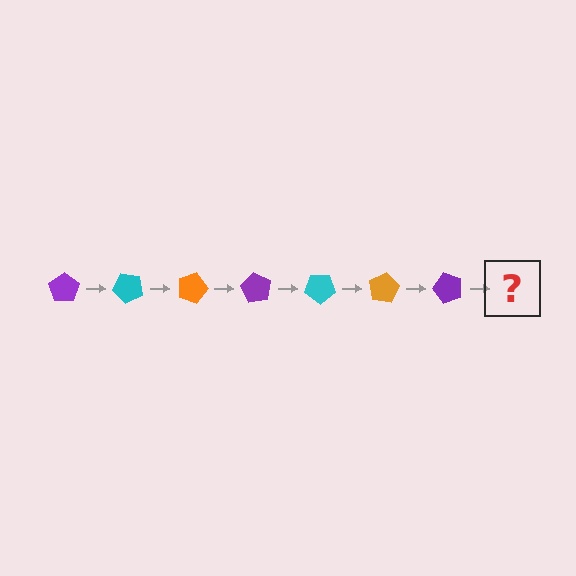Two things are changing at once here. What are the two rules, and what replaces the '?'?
The two rules are that it rotates 45 degrees each step and the color cycles through purple, cyan, and orange. The '?' should be a cyan pentagon, rotated 315 degrees from the start.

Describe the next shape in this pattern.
It should be a cyan pentagon, rotated 315 degrees from the start.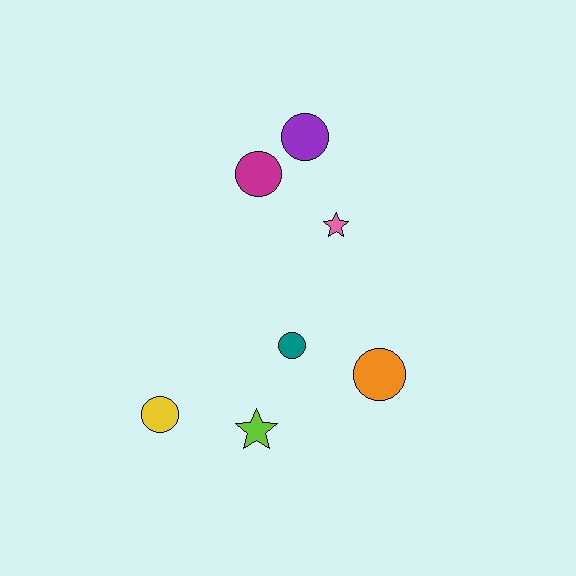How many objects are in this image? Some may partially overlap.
There are 7 objects.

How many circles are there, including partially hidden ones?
There are 5 circles.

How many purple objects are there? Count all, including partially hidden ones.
There is 1 purple object.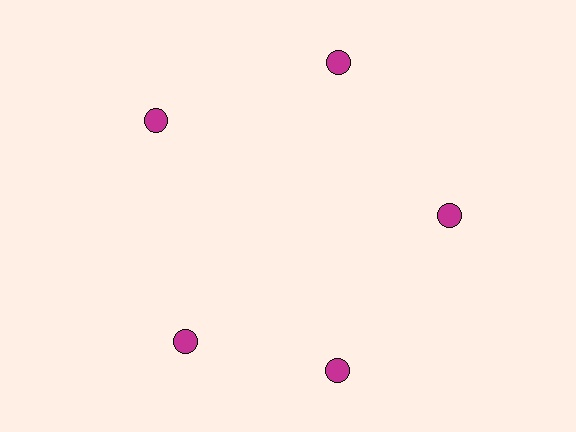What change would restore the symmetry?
The symmetry would be restored by rotating it back into even spacing with its neighbors so that all 5 circles sit at equal angles and equal distance from the center.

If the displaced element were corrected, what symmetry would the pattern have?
It would have 5-fold rotational symmetry — the pattern would map onto itself every 72 degrees.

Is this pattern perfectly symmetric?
No. The 5 magenta circles are arranged in a ring, but one element near the 8 o'clock position is rotated out of alignment along the ring, breaking the 5-fold rotational symmetry.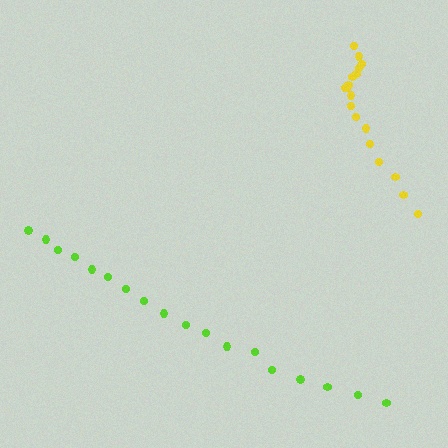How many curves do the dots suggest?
There are 2 distinct paths.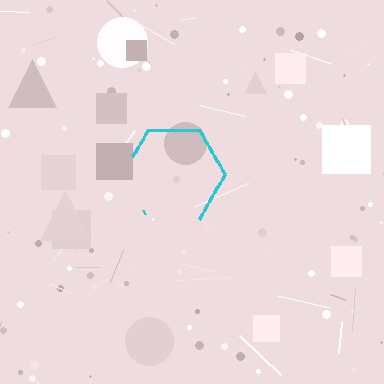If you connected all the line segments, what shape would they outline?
They would outline a hexagon.